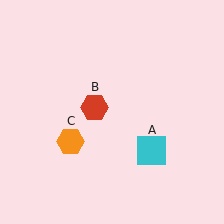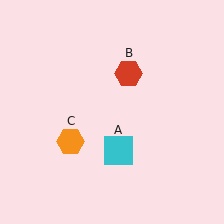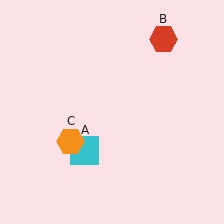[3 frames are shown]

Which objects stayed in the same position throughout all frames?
Orange hexagon (object C) remained stationary.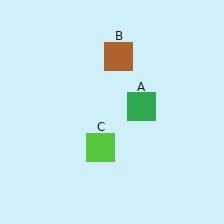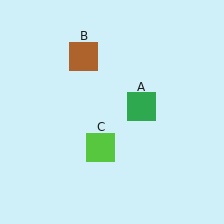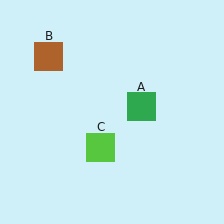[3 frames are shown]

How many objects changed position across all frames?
1 object changed position: brown square (object B).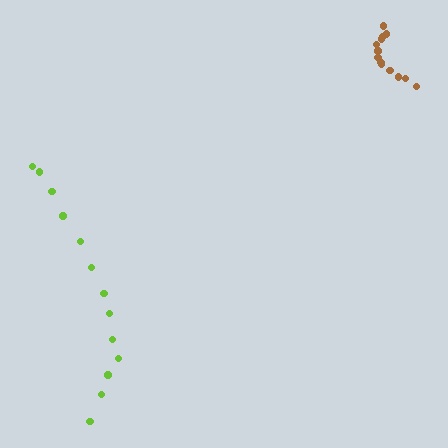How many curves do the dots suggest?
There are 2 distinct paths.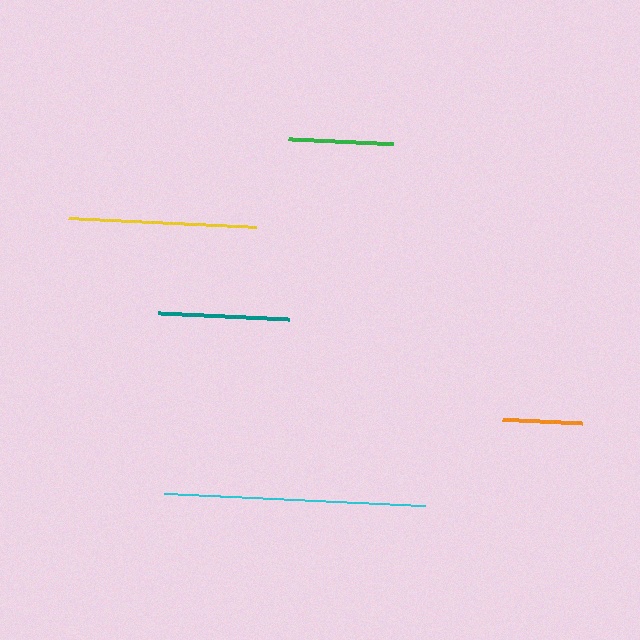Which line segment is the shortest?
The orange line is the shortest at approximately 81 pixels.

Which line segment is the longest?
The cyan line is the longest at approximately 262 pixels.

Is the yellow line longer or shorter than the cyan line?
The cyan line is longer than the yellow line.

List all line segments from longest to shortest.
From longest to shortest: cyan, yellow, teal, green, orange.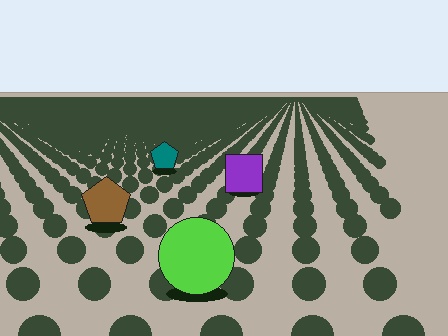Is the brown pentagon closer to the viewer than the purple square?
Yes. The brown pentagon is closer — you can tell from the texture gradient: the ground texture is coarser near it.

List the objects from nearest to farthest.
From nearest to farthest: the lime circle, the brown pentagon, the purple square, the teal pentagon.